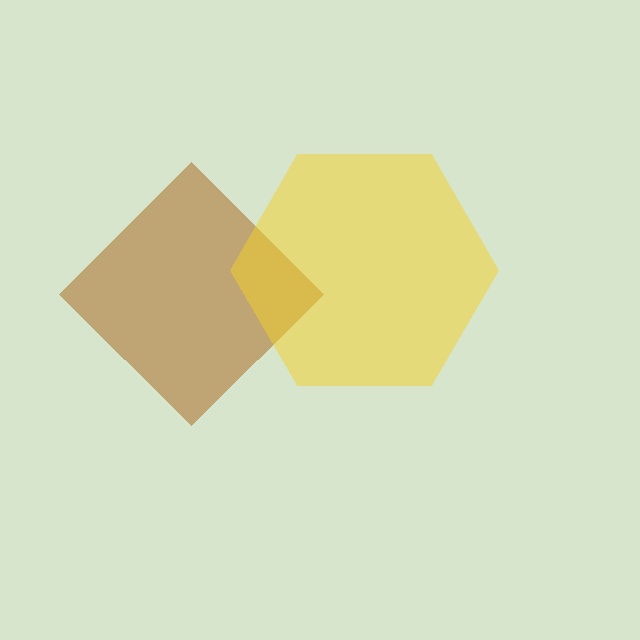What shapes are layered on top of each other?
The layered shapes are: a brown diamond, a yellow hexagon.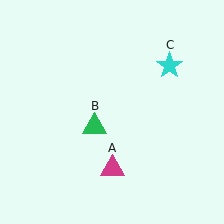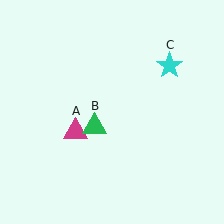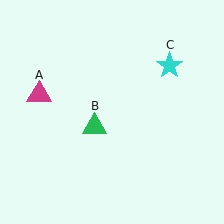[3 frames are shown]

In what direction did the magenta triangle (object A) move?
The magenta triangle (object A) moved up and to the left.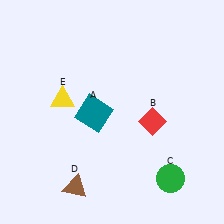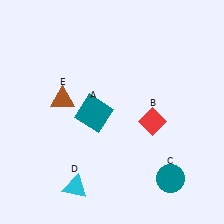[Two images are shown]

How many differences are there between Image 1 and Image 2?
There are 3 differences between the two images.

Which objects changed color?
C changed from green to teal. D changed from brown to cyan. E changed from yellow to brown.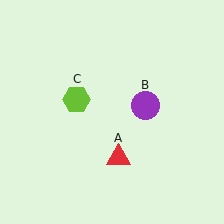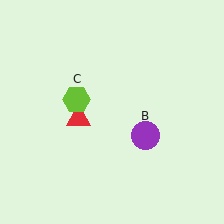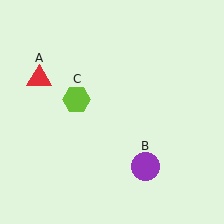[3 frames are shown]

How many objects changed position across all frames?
2 objects changed position: red triangle (object A), purple circle (object B).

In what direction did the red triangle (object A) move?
The red triangle (object A) moved up and to the left.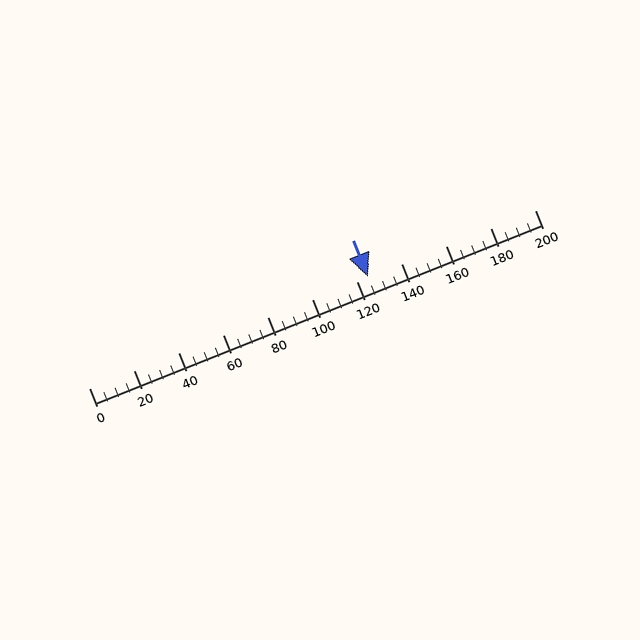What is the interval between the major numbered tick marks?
The major tick marks are spaced 20 units apart.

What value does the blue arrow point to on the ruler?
The blue arrow points to approximately 125.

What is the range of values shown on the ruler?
The ruler shows values from 0 to 200.